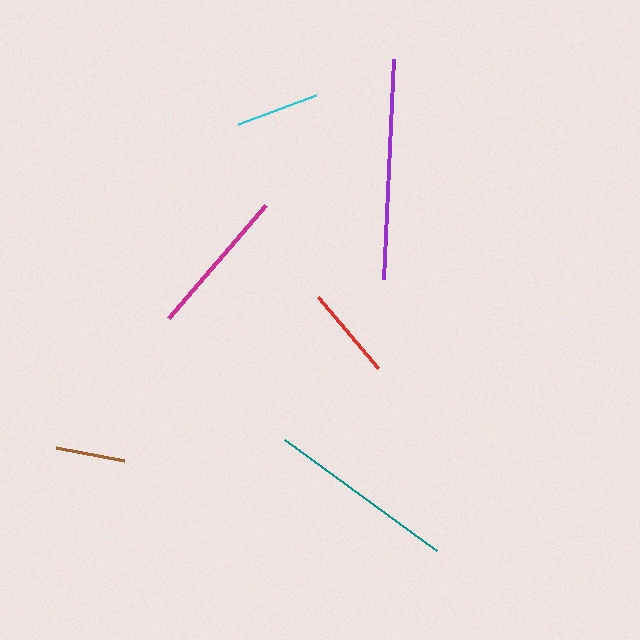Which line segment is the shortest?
The brown line is the shortest at approximately 69 pixels.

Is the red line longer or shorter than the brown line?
The red line is longer than the brown line.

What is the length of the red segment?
The red segment is approximately 93 pixels long.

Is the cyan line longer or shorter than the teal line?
The teal line is longer than the cyan line.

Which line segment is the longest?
The purple line is the longest at approximately 220 pixels.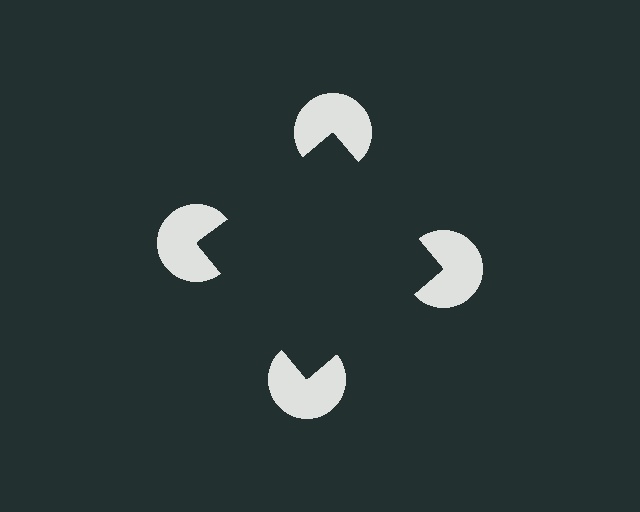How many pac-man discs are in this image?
There are 4 — one at each vertex of the illusory square.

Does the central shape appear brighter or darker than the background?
It typically appears slightly darker than the background, even though no actual brightness change is drawn.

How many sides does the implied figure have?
4 sides.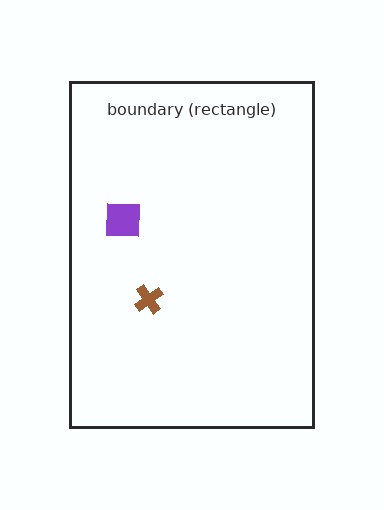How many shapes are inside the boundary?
2 inside, 0 outside.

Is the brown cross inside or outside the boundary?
Inside.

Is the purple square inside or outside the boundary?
Inside.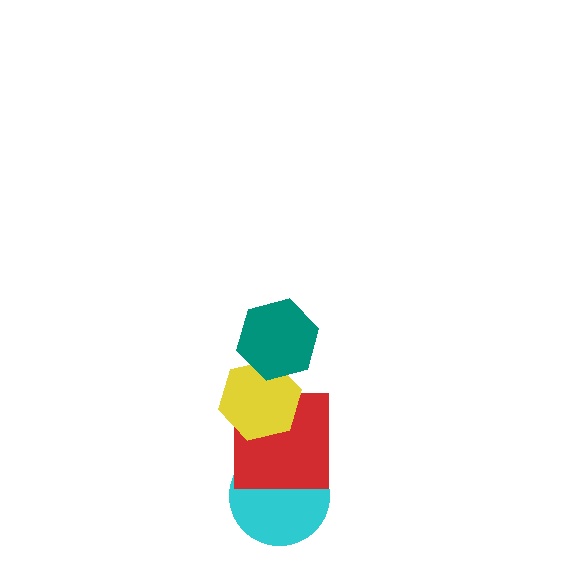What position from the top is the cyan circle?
The cyan circle is 4th from the top.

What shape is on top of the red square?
The yellow hexagon is on top of the red square.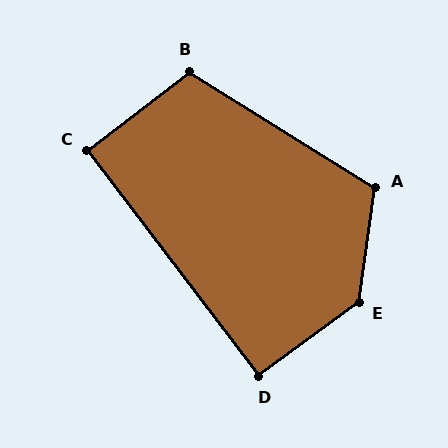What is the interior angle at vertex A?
Approximately 114 degrees (obtuse).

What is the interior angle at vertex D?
Approximately 91 degrees (approximately right).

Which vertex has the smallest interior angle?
C, at approximately 90 degrees.